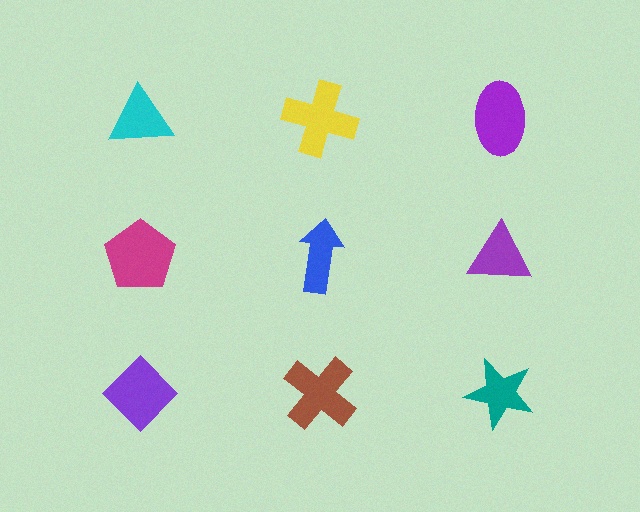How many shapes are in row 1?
3 shapes.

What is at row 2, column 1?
A magenta pentagon.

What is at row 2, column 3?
A purple triangle.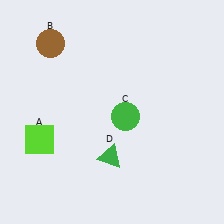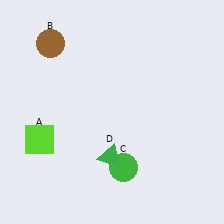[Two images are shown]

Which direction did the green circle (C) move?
The green circle (C) moved down.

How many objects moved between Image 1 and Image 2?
1 object moved between the two images.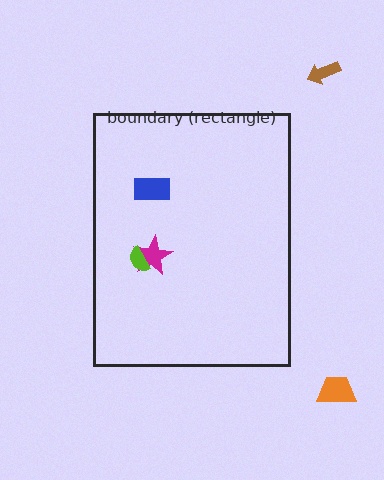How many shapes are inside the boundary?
3 inside, 2 outside.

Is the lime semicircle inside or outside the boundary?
Inside.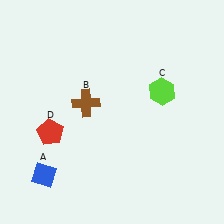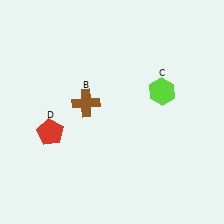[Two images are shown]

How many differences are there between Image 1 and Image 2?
There is 1 difference between the two images.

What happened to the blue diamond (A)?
The blue diamond (A) was removed in Image 2. It was in the bottom-left area of Image 1.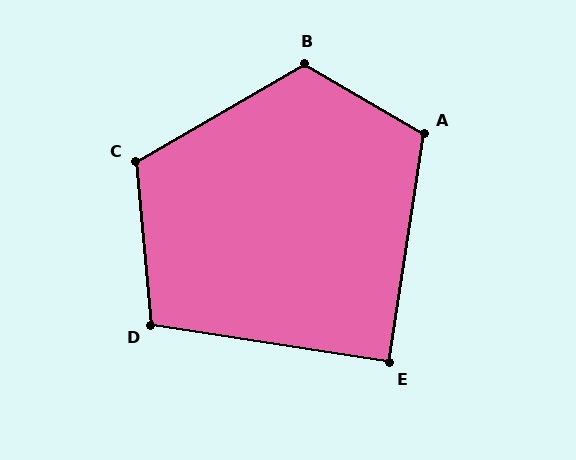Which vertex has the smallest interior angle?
E, at approximately 90 degrees.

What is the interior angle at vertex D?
Approximately 104 degrees (obtuse).